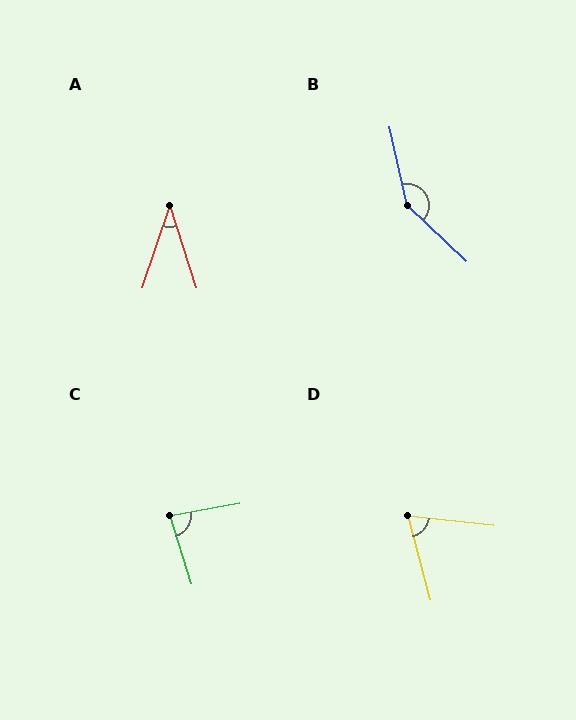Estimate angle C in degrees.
Approximately 82 degrees.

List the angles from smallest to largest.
A (36°), D (69°), C (82°), B (146°).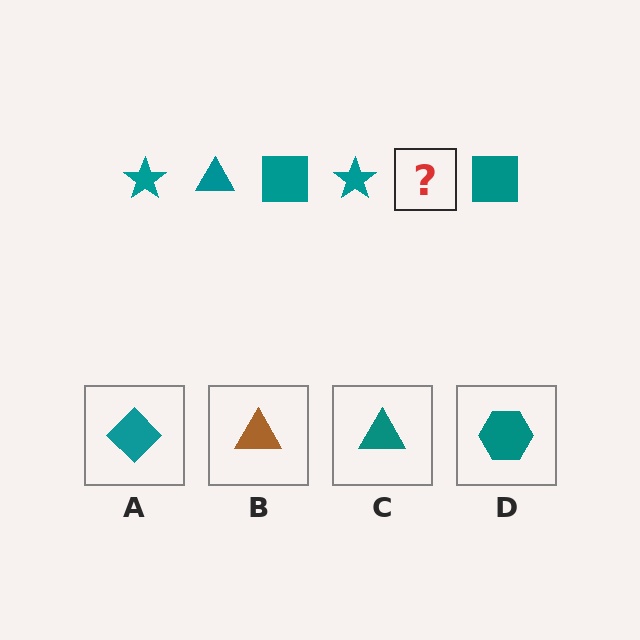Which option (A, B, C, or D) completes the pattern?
C.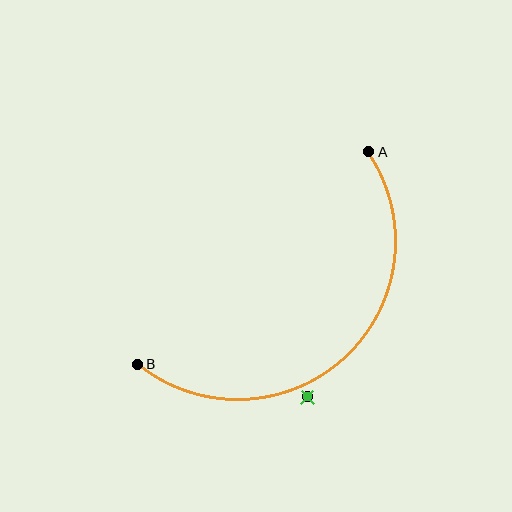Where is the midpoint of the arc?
The arc midpoint is the point on the curve farthest from the straight line joining A and B. It sits below and to the right of that line.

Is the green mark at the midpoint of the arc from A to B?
No — the green mark does not lie on the arc at all. It sits slightly outside the curve.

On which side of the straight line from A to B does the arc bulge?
The arc bulges below and to the right of the straight line connecting A and B.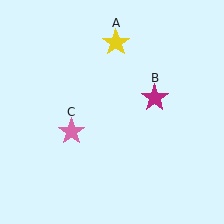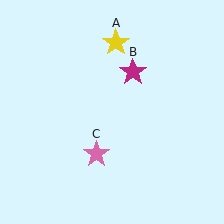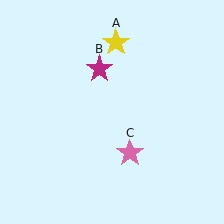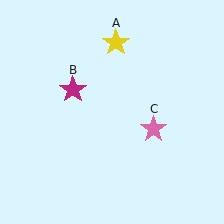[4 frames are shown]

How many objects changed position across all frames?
2 objects changed position: magenta star (object B), pink star (object C).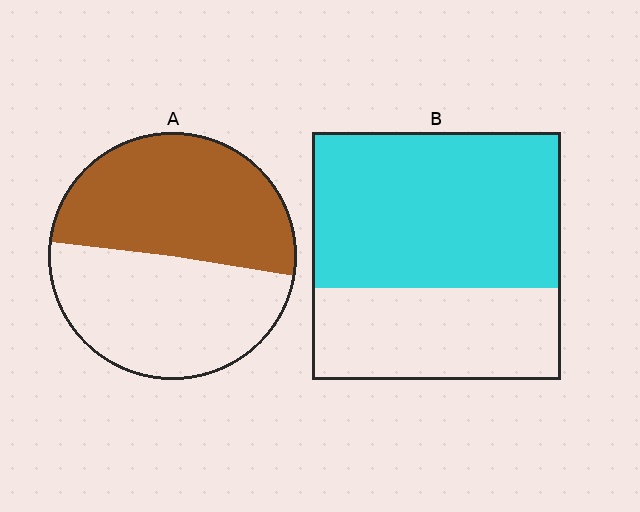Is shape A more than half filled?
Roughly half.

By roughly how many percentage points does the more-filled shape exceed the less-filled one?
By roughly 10 percentage points (B over A).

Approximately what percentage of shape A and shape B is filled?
A is approximately 50% and B is approximately 65%.